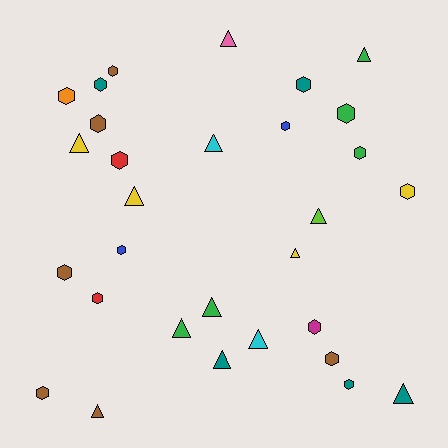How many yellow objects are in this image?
There are 4 yellow objects.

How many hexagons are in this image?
There are 17 hexagons.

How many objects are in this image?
There are 30 objects.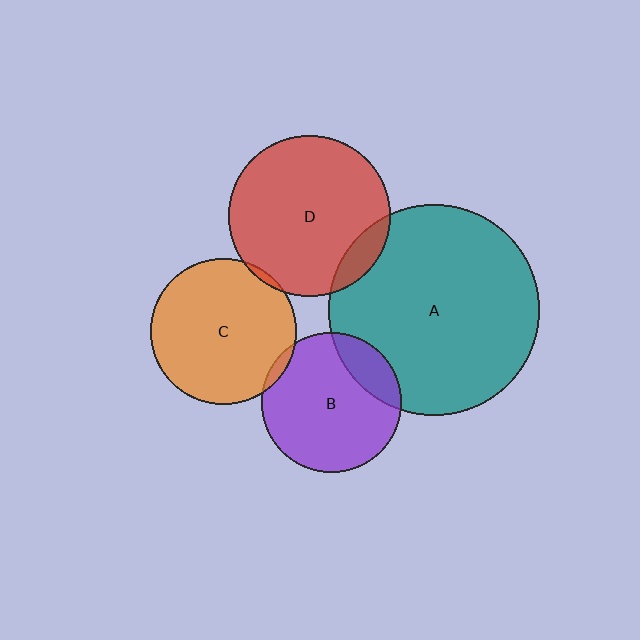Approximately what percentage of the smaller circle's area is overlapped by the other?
Approximately 5%.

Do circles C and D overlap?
Yes.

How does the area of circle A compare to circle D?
Approximately 1.7 times.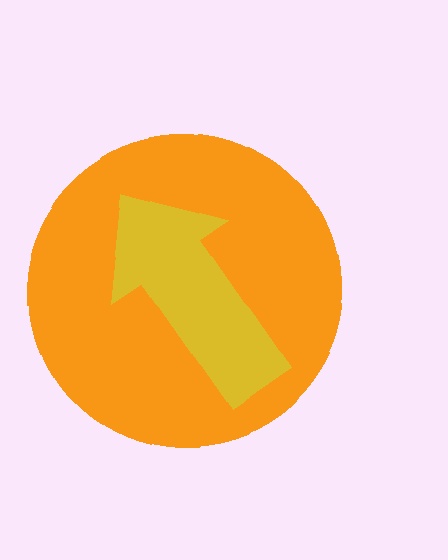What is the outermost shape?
The orange circle.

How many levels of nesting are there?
2.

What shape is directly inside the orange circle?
The yellow arrow.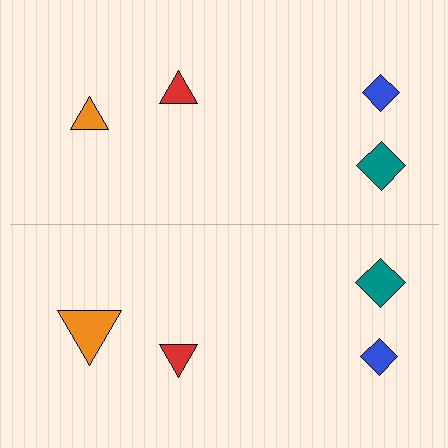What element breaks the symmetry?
The orange triangle on the bottom side has a different size than its mirror counterpart.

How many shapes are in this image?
There are 8 shapes in this image.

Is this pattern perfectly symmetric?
No, the pattern is not perfectly symmetric. The orange triangle on the bottom side has a different size than its mirror counterpart.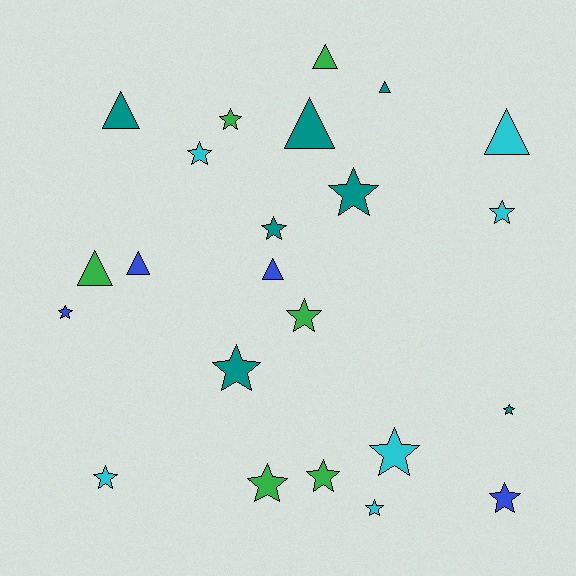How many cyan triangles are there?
There is 1 cyan triangle.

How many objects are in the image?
There are 23 objects.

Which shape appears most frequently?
Star, with 15 objects.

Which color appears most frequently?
Teal, with 7 objects.